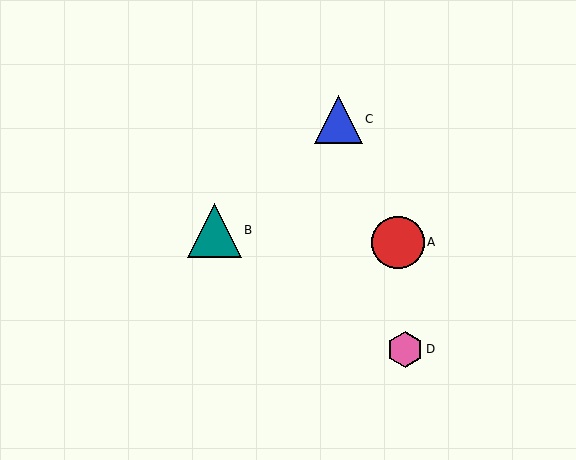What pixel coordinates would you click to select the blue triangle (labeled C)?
Click at (339, 119) to select the blue triangle C.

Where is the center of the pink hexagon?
The center of the pink hexagon is at (405, 349).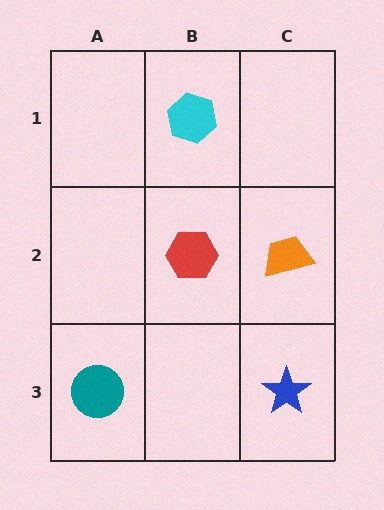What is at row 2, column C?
An orange trapezoid.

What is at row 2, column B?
A red hexagon.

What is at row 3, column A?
A teal circle.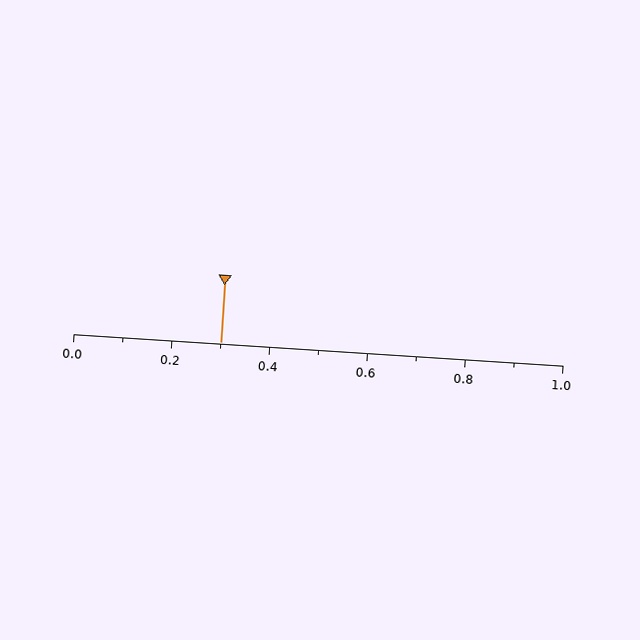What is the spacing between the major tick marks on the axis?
The major ticks are spaced 0.2 apart.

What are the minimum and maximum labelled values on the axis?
The axis runs from 0.0 to 1.0.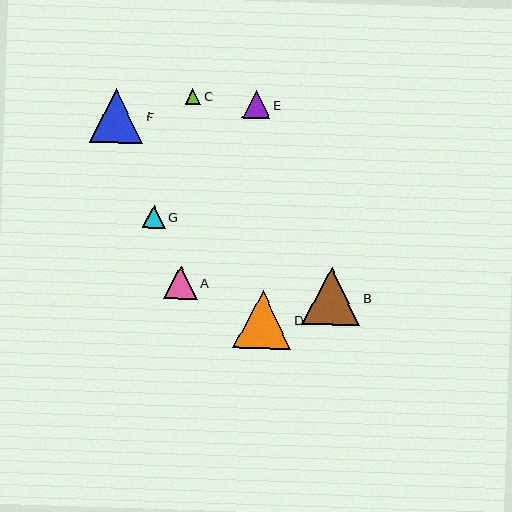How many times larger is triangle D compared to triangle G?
Triangle D is approximately 2.5 times the size of triangle G.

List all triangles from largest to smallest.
From largest to smallest: D, B, F, A, E, G, C.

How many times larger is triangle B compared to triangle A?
Triangle B is approximately 1.7 times the size of triangle A.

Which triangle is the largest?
Triangle D is the largest with a size of approximately 58 pixels.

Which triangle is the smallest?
Triangle C is the smallest with a size of approximately 15 pixels.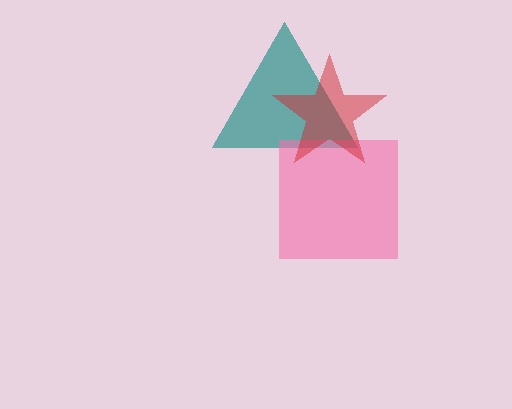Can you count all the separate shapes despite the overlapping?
Yes, there are 3 separate shapes.